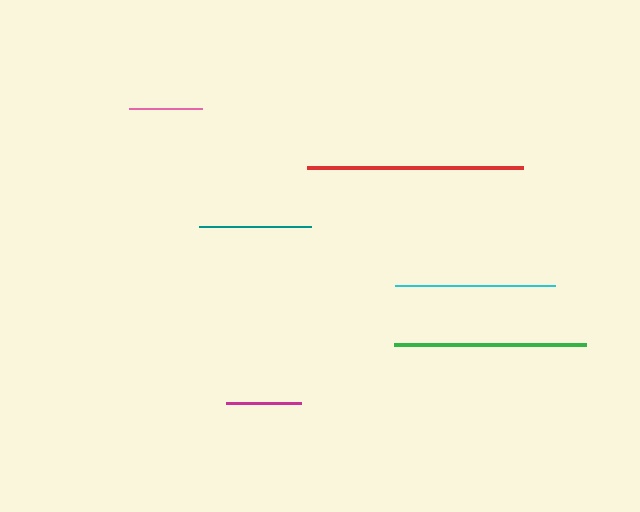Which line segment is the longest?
The red line is the longest at approximately 216 pixels.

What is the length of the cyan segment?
The cyan segment is approximately 159 pixels long.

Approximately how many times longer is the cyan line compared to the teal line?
The cyan line is approximately 1.4 times the length of the teal line.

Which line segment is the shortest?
The pink line is the shortest at approximately 73 pixels.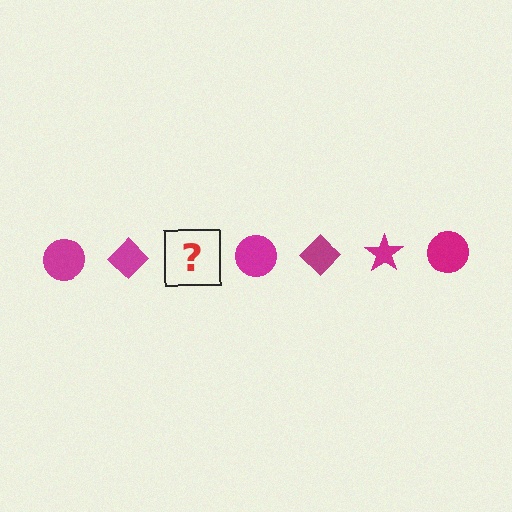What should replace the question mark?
The question mark should be replaced with a magenta star.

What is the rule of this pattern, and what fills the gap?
The rule is that the pattern cycles through circle, diamond, star shapes in magenta. The gap should be filled with a magenta star.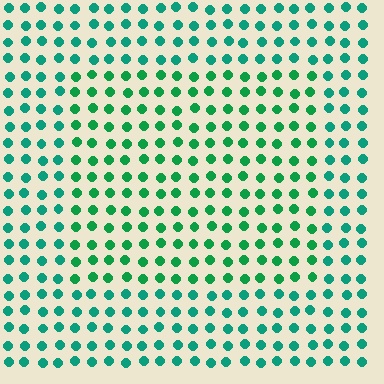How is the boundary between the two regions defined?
The boundary is defined purely by a slight shift in hue (about 24 degrees). Spacing, size, and orientation are identical on both sides.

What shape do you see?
I see a rectangle.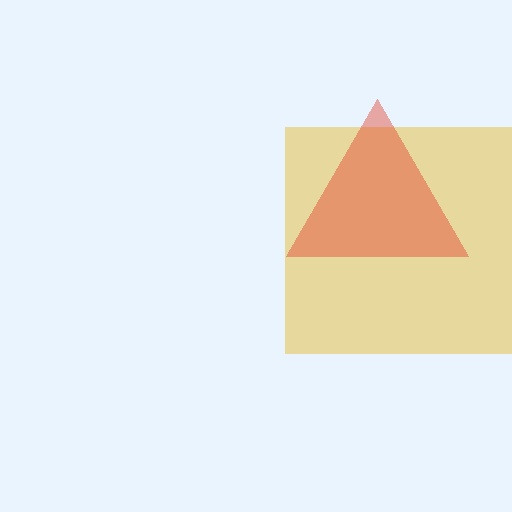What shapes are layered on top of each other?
The layered shapes are: a yellow square, a red triangle.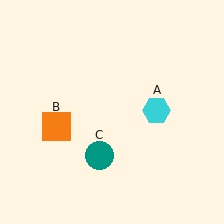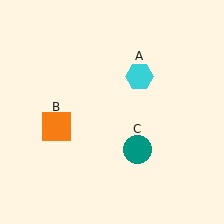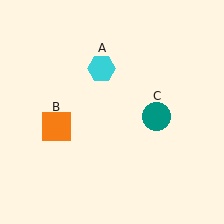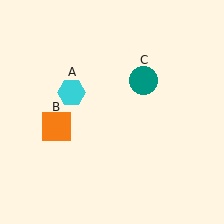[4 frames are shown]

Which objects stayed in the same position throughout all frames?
Orange square (object B) remained stationary.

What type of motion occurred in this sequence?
The cyan hexagon (object A), teal circle (object C) rotated counterclockwise around the center of the scene.